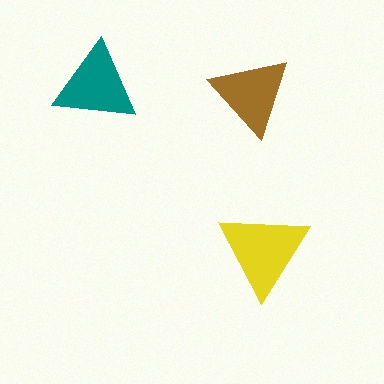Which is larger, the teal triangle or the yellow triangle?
The yellow one.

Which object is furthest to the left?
The teal triangle is leftmost.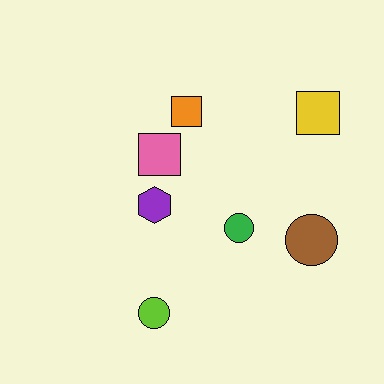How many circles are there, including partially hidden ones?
There are 3 circles.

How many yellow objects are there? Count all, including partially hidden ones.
There is 1 yellow object.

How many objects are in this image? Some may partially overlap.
There are 7 objects.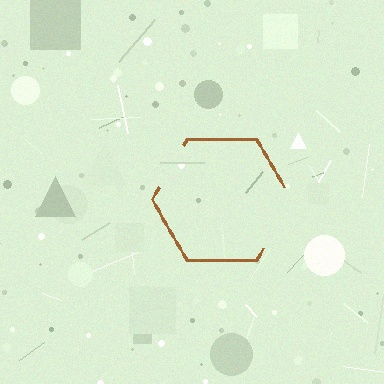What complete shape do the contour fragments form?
The contour fragments form a hexagon.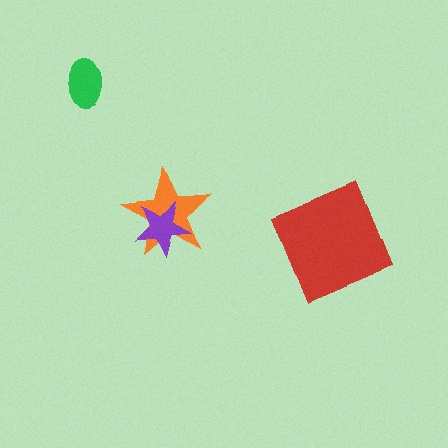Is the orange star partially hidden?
Yes, it is partially covered by another shape.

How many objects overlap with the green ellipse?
0 objects overlap with the green ellipse.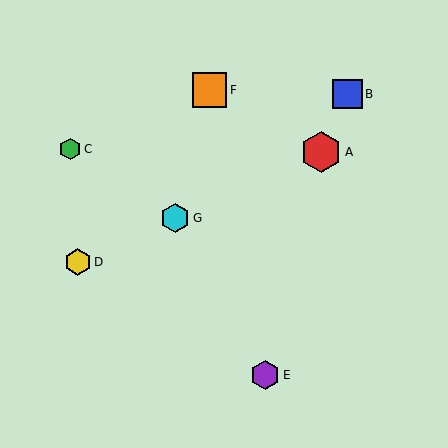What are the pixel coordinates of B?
Object B is at (348, 94).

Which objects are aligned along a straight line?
Objects A, D, G are aligned along a straight line.